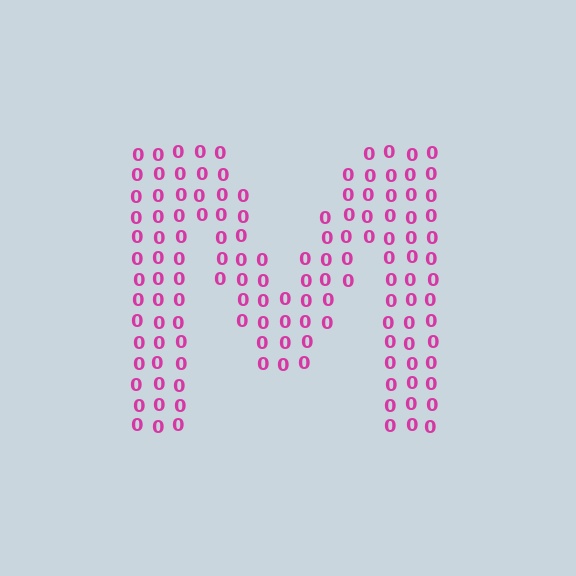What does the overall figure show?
The overall figure shows the letter M.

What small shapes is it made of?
It is made of small digit 0's.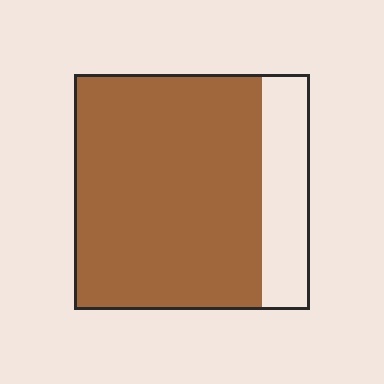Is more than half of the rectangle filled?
Yes.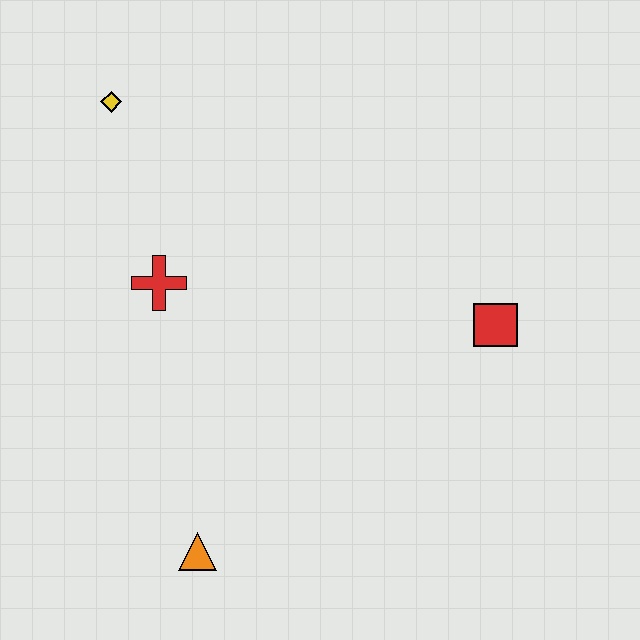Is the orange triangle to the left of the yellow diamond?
No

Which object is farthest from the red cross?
The red square is farthest from the red cross.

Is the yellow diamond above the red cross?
Yes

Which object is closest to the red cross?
The yellow diamond is closest to the red cross.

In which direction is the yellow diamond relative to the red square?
The yellow diamond is to the left of the red square.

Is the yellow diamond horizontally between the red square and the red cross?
No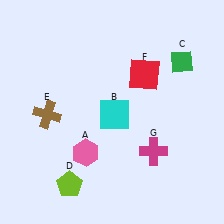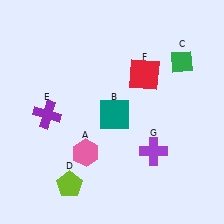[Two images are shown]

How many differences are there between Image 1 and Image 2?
There are 3 differences between the two images.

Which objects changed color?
B changed from cyan to teal. E changed from brown to purple. G changed from magenta to purple.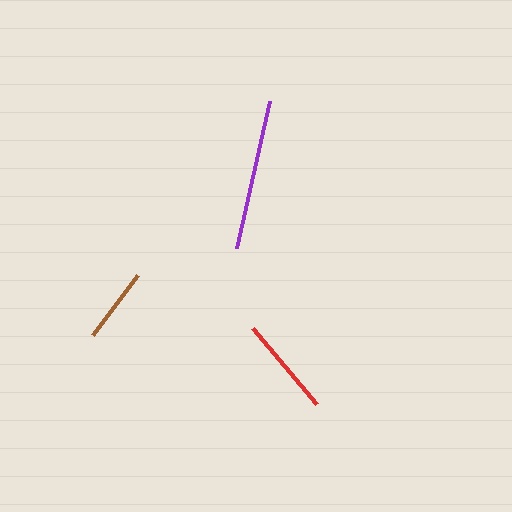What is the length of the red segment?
The red segment is approximately 99 pixels long.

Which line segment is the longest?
The purple line is the longest at approximately 151 pixels.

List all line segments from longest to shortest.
From longest to shortest: purple, red, brown.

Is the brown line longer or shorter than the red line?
The red line is longer than the brown line.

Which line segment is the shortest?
The brown line is the shortest at approximately 74 pixels.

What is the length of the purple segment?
The purple segment is approximately 151 pixels long.